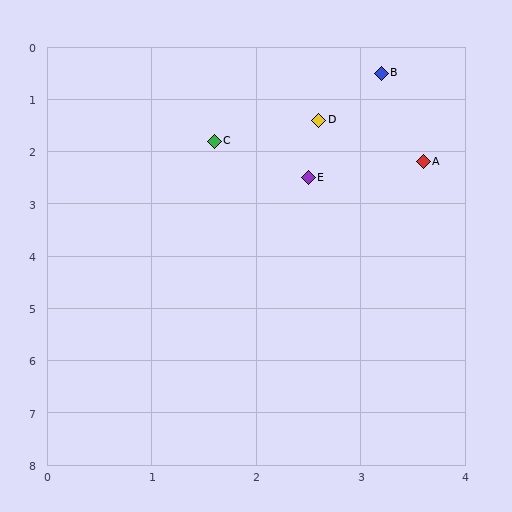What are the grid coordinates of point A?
Point A is at approximately (3.6, 2.2).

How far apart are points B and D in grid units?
Points B and D are about 1.1 grid units apart.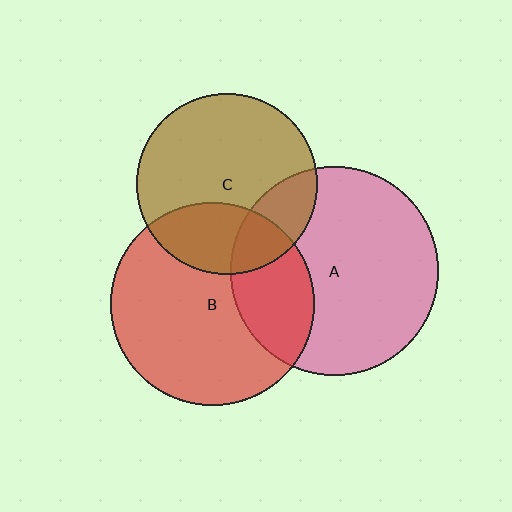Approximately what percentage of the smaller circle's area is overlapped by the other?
Approximately 20%.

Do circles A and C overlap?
Yes.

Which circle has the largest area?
Circle A (pink).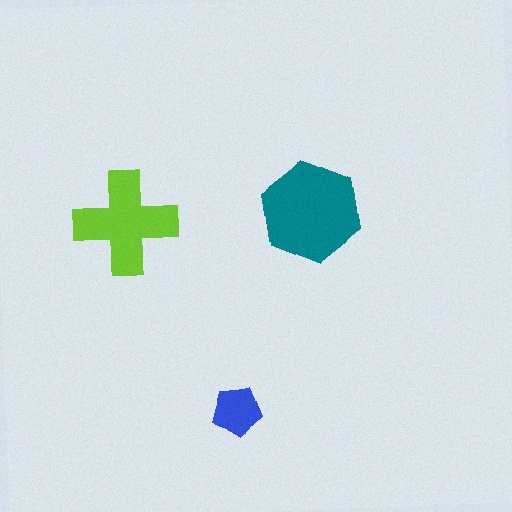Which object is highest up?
The teal hexagon is topmost.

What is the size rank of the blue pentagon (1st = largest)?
3rd.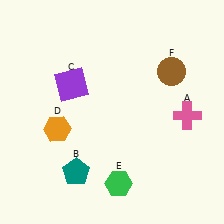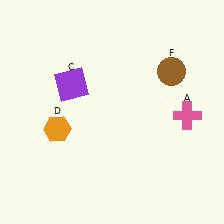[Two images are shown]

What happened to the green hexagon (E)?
The green hexagon (E) was removed in Image 2. It was in the bottom-right area of Image 1.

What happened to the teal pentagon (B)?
The teal pentagon (B) was removed in Image 2. It was in the bottom-left area of Image 1.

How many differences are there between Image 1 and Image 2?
There are 2 differences between the two images.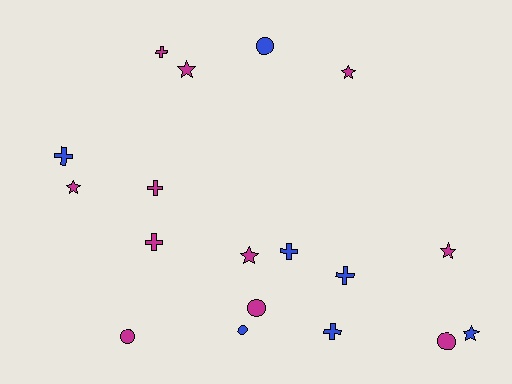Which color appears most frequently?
Magenta, with 11 objects.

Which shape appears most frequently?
Cross, with 7 objects.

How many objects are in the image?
There are 18 objects.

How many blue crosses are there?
There are 4 blue crosses.